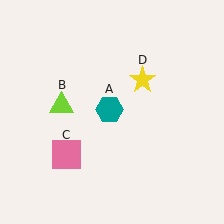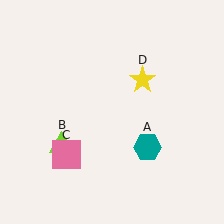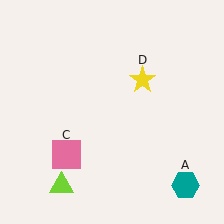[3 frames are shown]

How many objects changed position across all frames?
2 objects changed position: teal hexagon (object A), lime triangle (object B).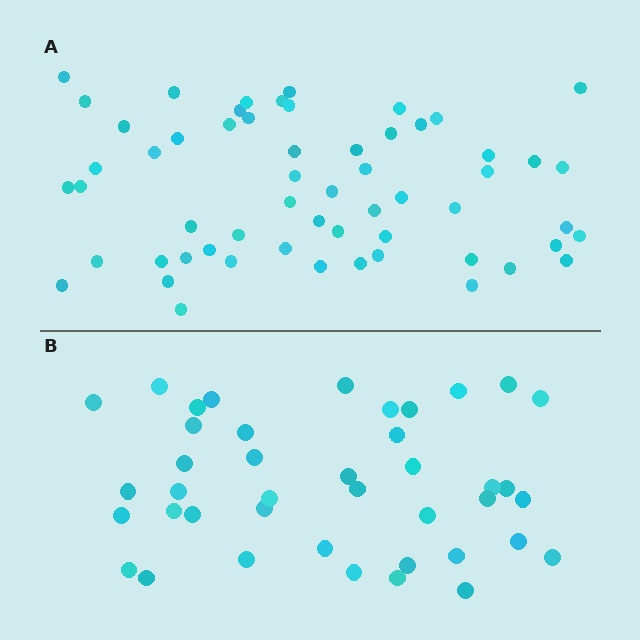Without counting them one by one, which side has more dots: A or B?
Region A (the top region) has more dots.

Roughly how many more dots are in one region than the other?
Region A has approximately 15 more dots than region B.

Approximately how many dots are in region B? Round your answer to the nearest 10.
About 40 dots. (The exact count is 41, which rounds to 40.)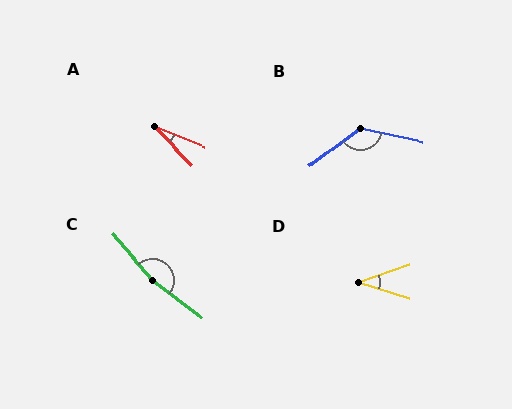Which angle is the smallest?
A, at approximately 23 degrees.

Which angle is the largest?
C, at approximately 167 degrees.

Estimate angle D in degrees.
Approximately 37 degrees.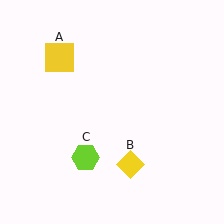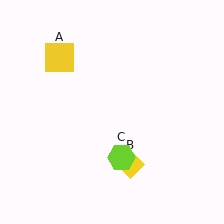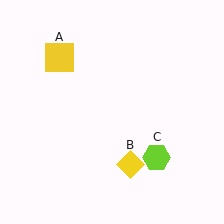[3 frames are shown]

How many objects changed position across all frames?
1 object changed position: lime hexagon (object C).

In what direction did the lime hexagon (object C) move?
The lime hexagon (object C) moved right.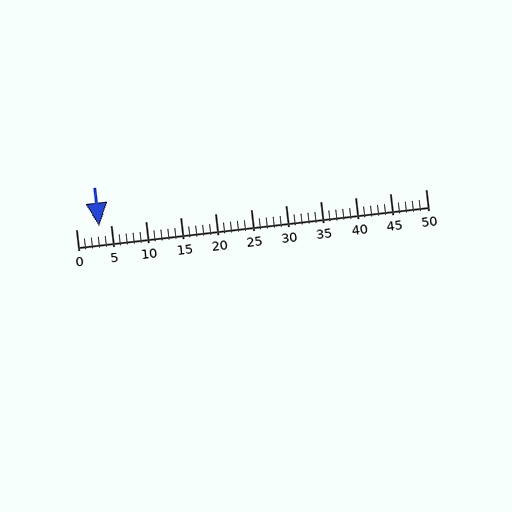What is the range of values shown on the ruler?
The ruler shows values from 0 to 50.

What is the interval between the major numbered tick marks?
The major tick marks are spaced 5 units apart.